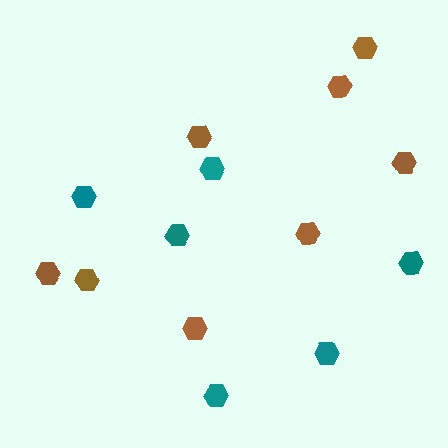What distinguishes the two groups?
There are 2 groups: one group of brown hexagons (8) and one group of teal hexagons (6).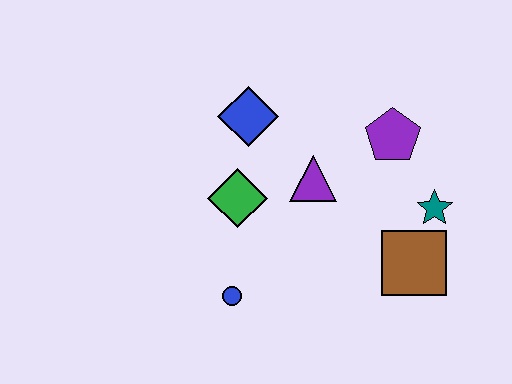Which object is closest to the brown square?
The teal star is closest to the brown square.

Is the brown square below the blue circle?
No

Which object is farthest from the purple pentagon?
The blue circle is farthest from the purple pentagon.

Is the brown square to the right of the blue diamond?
Yes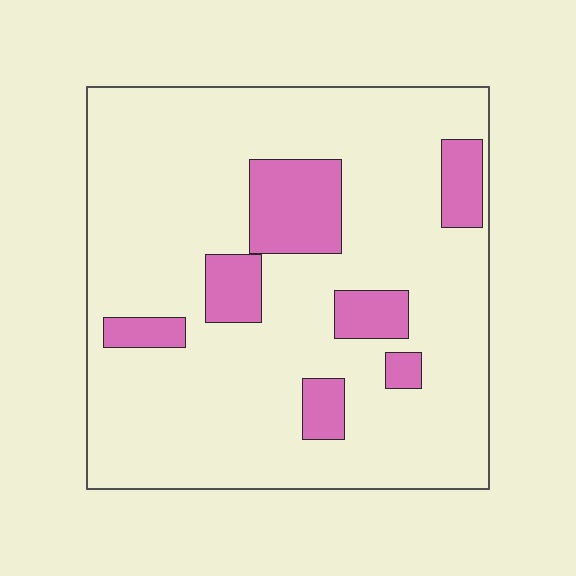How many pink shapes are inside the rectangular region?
7.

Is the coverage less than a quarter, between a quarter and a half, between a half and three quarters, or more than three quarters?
Less than a quarter.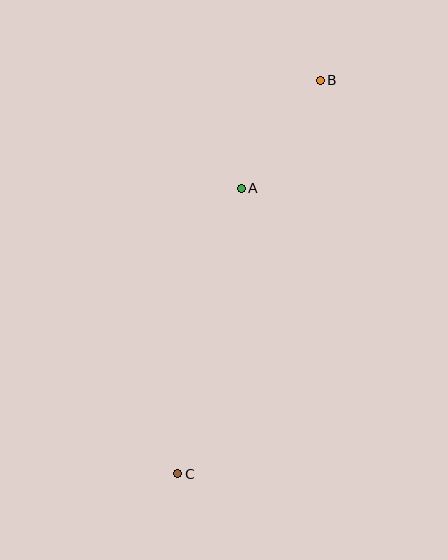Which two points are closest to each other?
Points A and B are closest to each other.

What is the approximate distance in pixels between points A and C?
The distance between A and C is approximately 293 pixels.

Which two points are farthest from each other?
Points B and C are farthest from each other.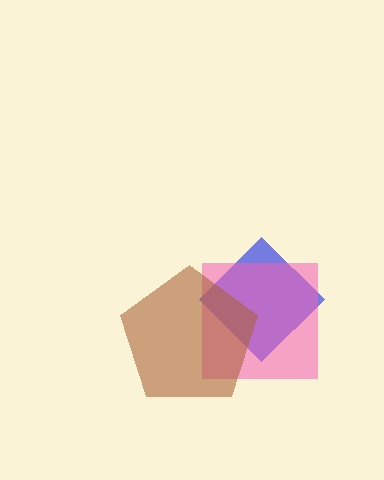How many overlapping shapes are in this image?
There are 3 overlapping shapes in the image.